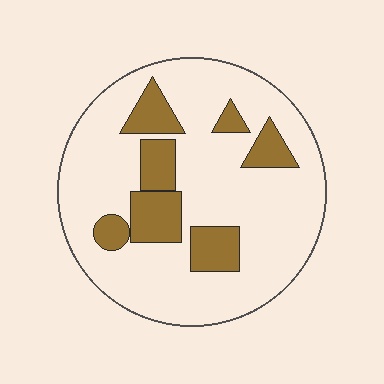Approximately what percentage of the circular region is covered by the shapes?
Approximately 20%.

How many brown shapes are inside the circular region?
7.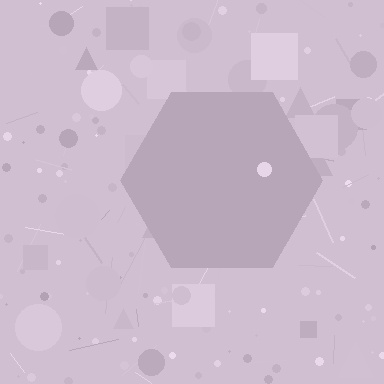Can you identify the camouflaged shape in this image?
The camouflaged shape is a hexagon.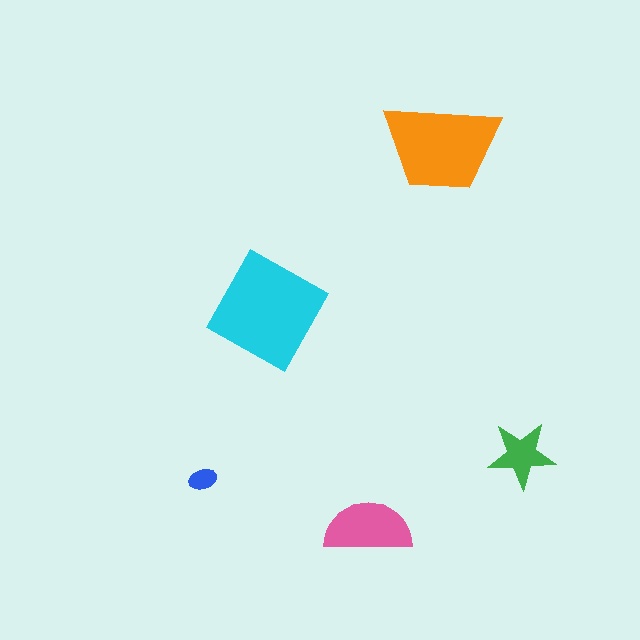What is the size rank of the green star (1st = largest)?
4th.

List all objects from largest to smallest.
The cyan square, the orange trapezoid, the pink semicircle, the green star, the blue ellipse.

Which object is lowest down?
The pink semicircle is bottommost.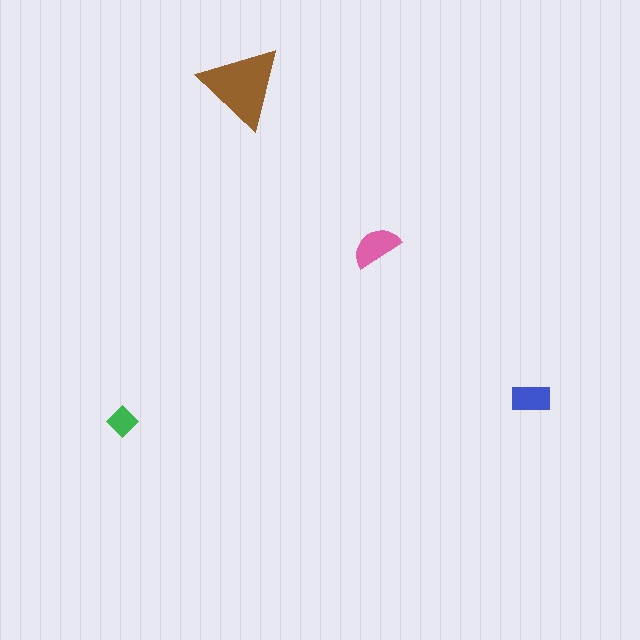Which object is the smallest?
The green diamond.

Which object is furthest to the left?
The green diamond is leftmost.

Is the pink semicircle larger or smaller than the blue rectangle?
Larger.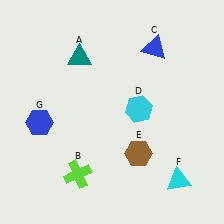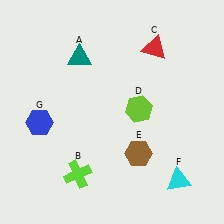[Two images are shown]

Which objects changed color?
C changed from blue to red. D changed from cyan to lime.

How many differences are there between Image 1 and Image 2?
There are 2 differences between the two images.